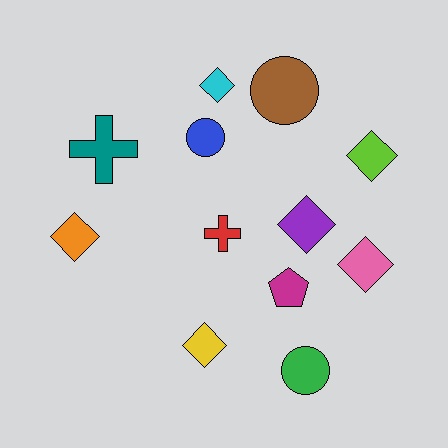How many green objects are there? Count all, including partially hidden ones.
There is 1 green object.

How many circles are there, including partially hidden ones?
There are 3 circles.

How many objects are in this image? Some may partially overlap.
There are 12 objects.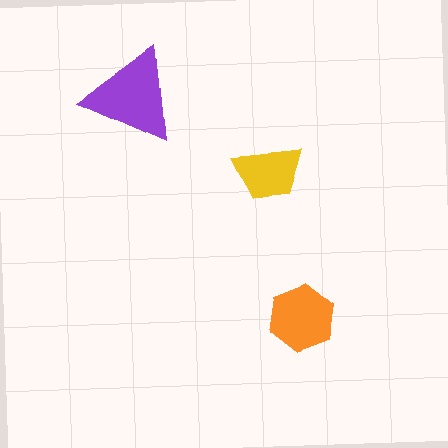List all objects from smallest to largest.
The yellow trapezoid, the orange hexagon, the purple triangle.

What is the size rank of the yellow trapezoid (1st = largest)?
3rd.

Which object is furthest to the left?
The purple triangle is leftmost.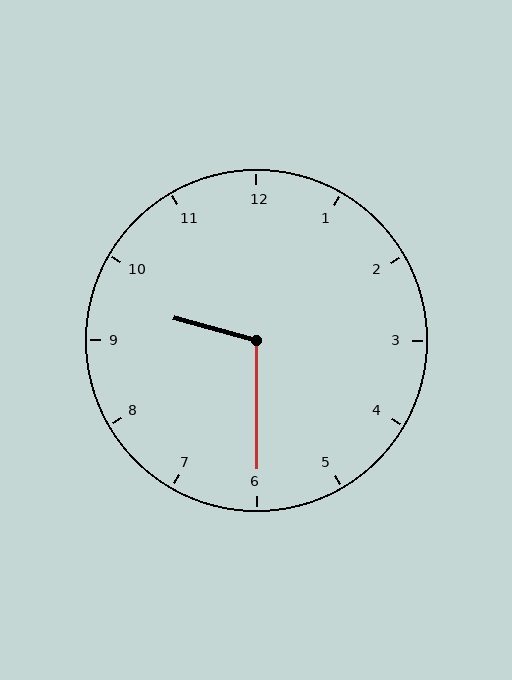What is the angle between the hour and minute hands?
Approximately 105 degrees.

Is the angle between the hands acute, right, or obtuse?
It is obtuse.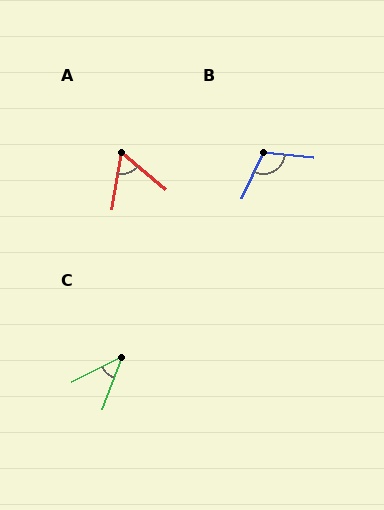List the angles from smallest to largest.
C (43°), A (60°), B (110°).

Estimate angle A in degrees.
Approximately 60 degrees.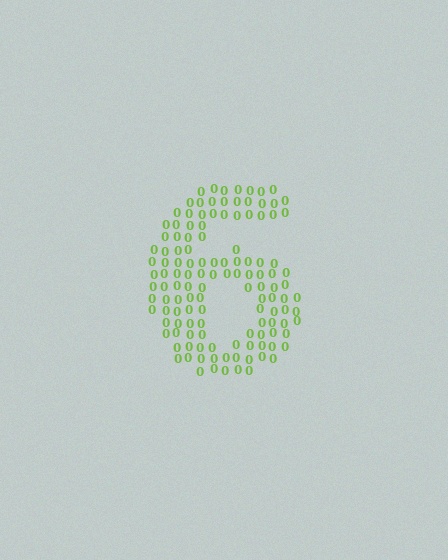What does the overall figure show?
The overall figure shows the digit 6.